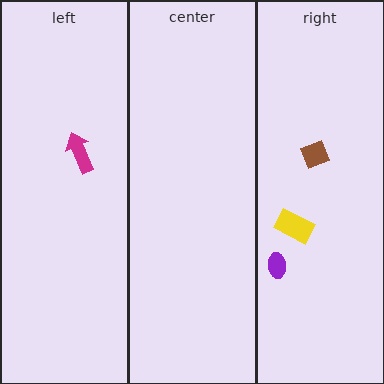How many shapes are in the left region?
1.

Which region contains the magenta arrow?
The left region.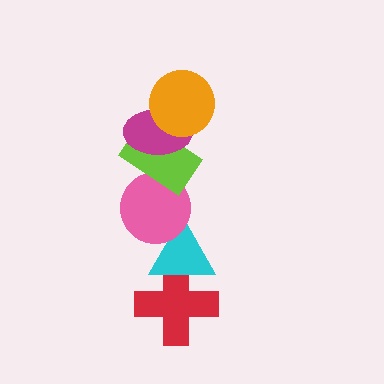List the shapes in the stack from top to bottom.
From top to bottom: the orange circle, the magenta ellipse, the lime rectangle, the pink circle, the cyan triangle, the red cross.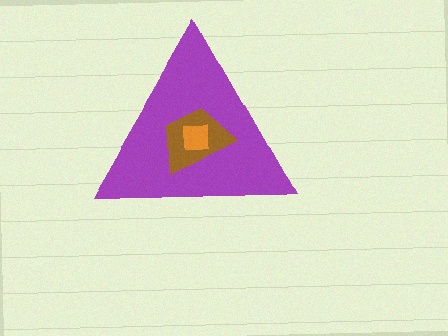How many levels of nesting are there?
3.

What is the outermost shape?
The purple triangle.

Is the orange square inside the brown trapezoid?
Yes.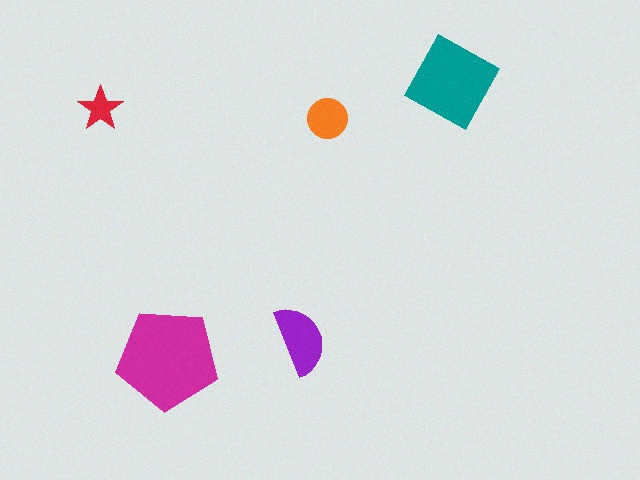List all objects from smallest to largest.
The red star, the orange circle, the purple semicircle, the teal square, the magenta pentagon.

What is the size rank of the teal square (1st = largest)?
2nd.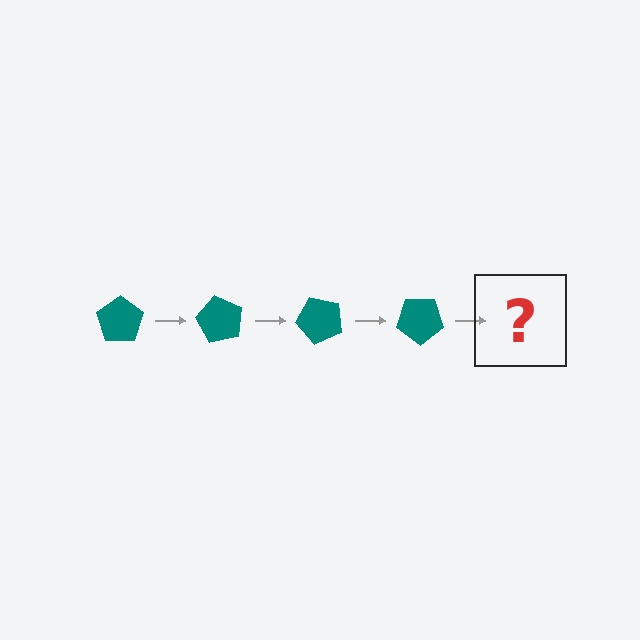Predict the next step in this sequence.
The next step is a teal pentagon rotated 240 degrees.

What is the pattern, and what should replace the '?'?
The pattern is that the pentagon rotates 60 degrees each step. The '?' should be a teal pentagon rotated 240 degrees.